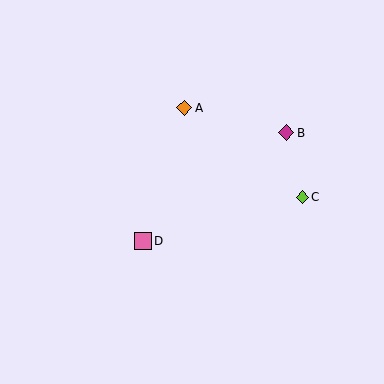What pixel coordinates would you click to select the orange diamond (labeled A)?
Click at (184, 108) to select the orange diamond A.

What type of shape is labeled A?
Shape A is an orange diamond.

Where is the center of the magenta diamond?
The center of the magenta diamond is at (286, 133).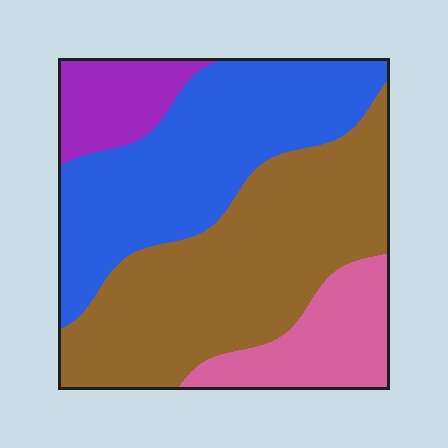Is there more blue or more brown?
Brown.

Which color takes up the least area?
Purple, at roughly 10%.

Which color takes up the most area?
Brown, at roughly 40%.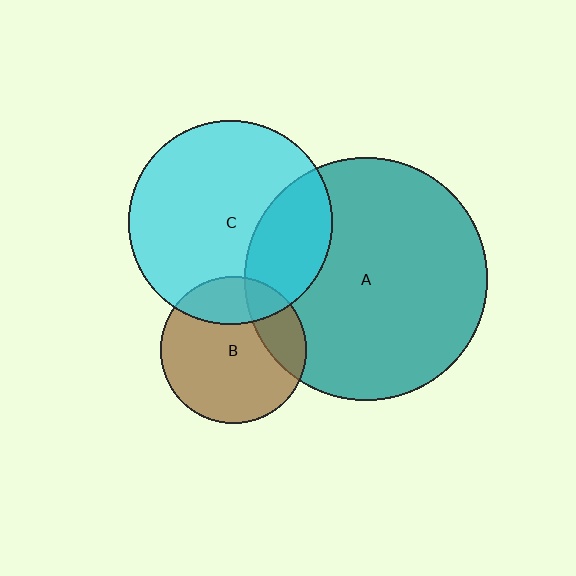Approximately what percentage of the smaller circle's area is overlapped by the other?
Approximately 25%.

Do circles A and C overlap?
Yes.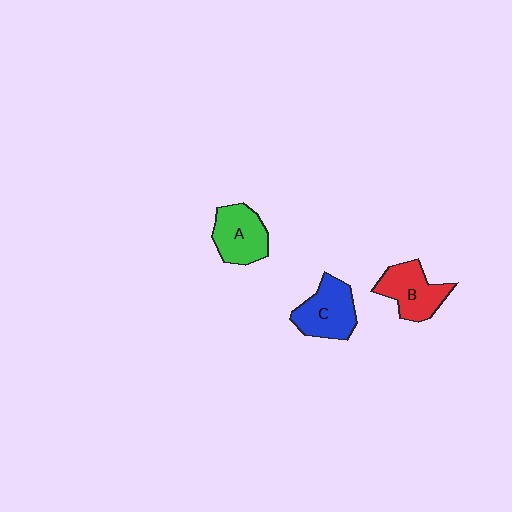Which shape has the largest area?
Shape C (blue).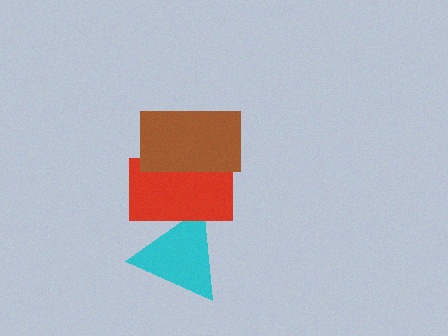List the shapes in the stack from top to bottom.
From top to bottom: the brown rectangle, the red rectangle, the cyan triangle.